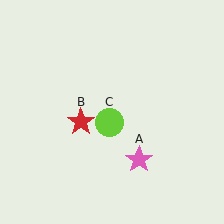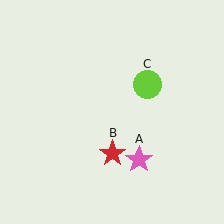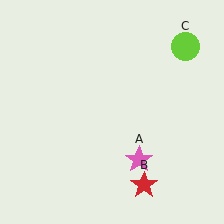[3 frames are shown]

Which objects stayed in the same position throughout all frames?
Pink star (object A) remained stationary.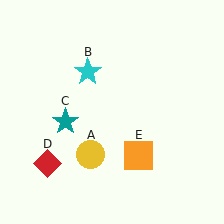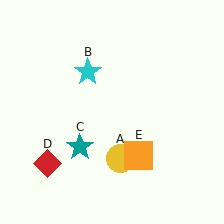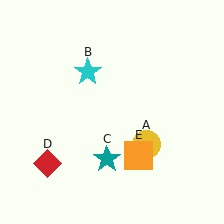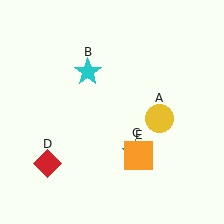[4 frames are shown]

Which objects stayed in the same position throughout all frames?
Cyan star (object B) and red diamond (object D) and orange square (object E) remained stationary.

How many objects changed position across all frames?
2 objects changed position: yellow circle (object A), teal star (object C).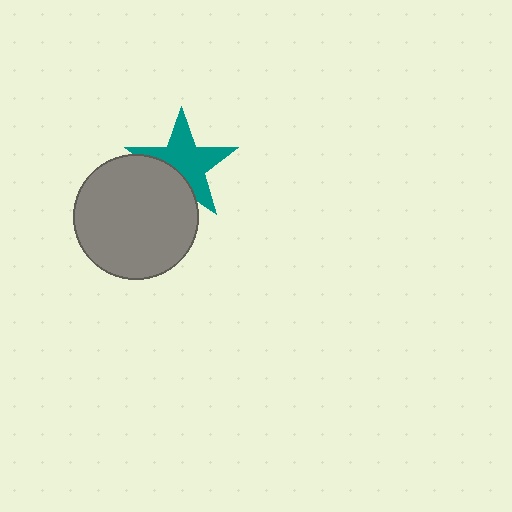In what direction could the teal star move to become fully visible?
The teal star could move toward the upper-right. That would shift it out from behind the gray circle entirely.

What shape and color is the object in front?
The object in front is a gray circle.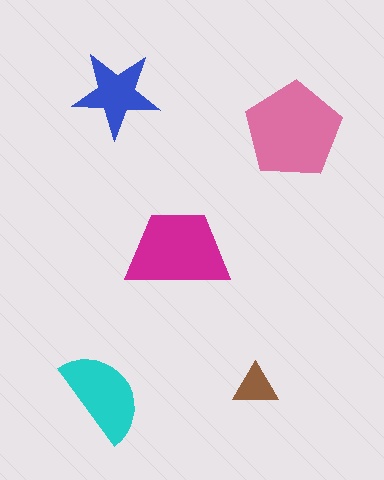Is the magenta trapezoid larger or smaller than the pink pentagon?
Smaller.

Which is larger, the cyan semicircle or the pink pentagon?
The pink pentagon.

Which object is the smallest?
The brown triangle.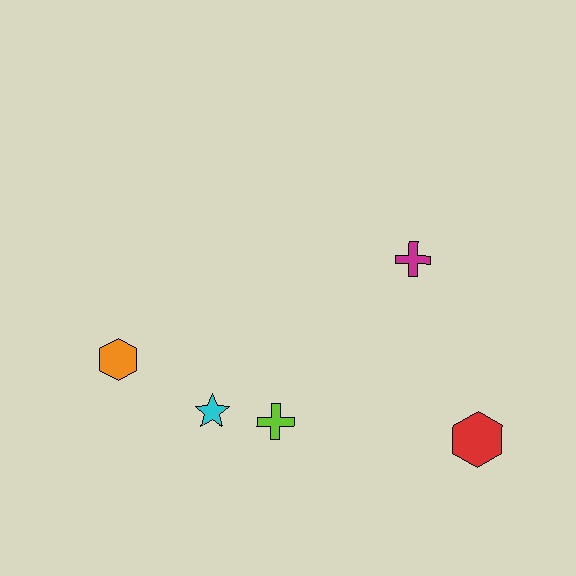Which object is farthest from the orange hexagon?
The red hexagon is farthest from the orange hexagon.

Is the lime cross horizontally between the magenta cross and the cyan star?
Yes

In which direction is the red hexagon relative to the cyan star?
The red hexagon is to the right of the cyan star.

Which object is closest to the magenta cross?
The red hexagon is closest to the magenta cross.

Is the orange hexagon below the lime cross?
No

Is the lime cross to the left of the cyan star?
No